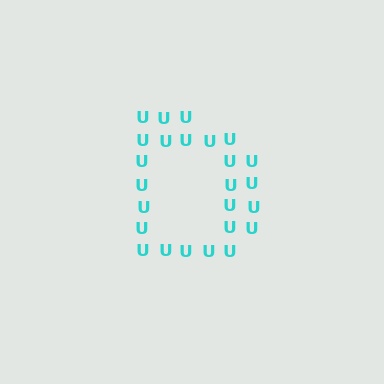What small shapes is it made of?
It is made of small letter U's.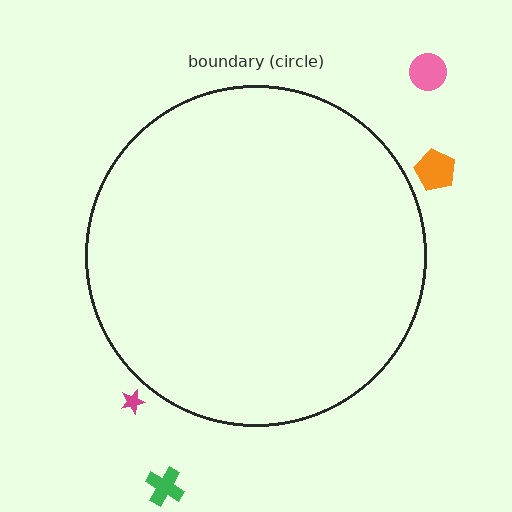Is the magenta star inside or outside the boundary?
Outside.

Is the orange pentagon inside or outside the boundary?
Outside.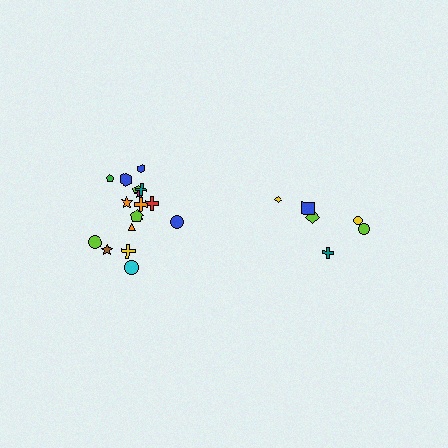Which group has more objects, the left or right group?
The left group.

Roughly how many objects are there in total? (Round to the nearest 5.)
Roughly 25 objects in total.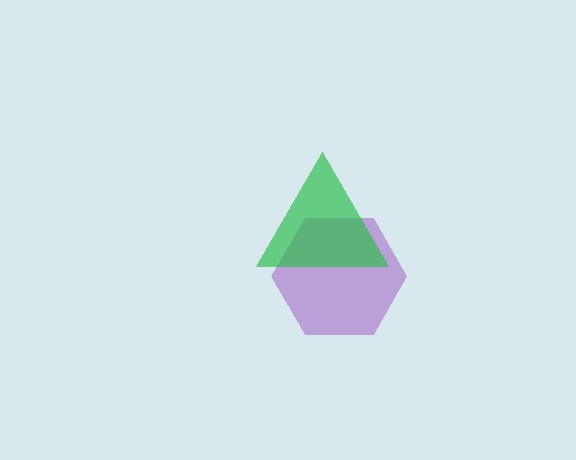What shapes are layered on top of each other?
The layered shapes are: a purple hexagon, a green triangle.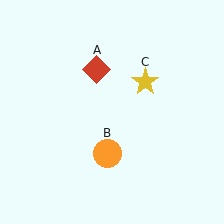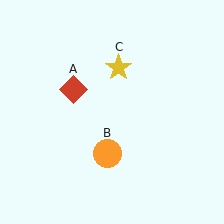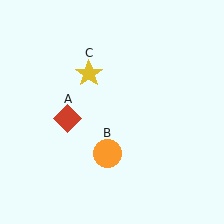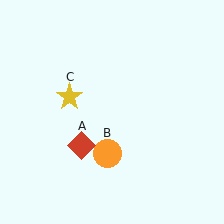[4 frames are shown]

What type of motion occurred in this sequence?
The red diamond (object A), yellow star (object C) rotated counterclockwise around the center of the scene.